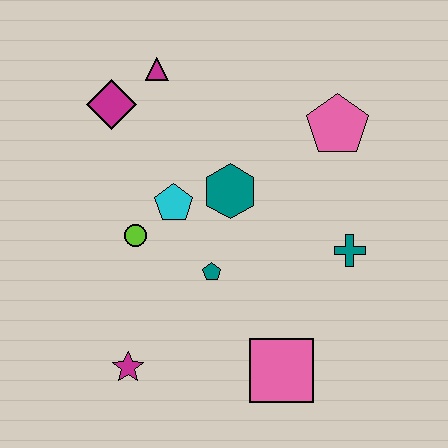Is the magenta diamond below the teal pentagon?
No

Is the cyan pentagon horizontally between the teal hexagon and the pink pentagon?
No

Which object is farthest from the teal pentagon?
The magenta triangle is farthest from the teal pentagon.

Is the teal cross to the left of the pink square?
No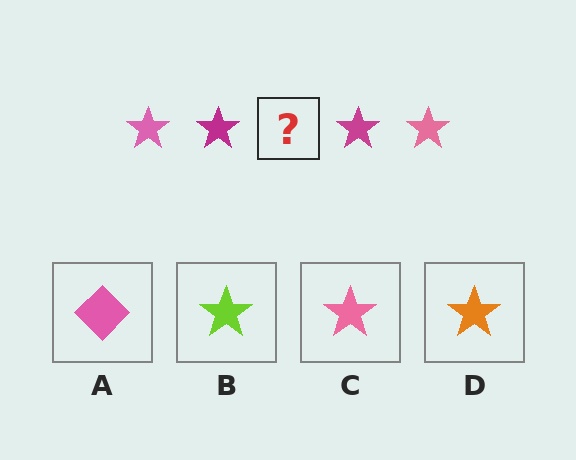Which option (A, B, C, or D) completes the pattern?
C.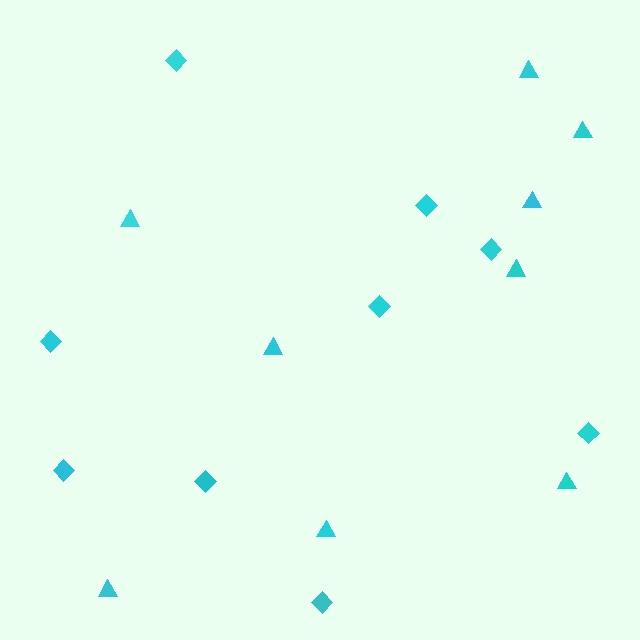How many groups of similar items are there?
There are 2 groups: one group of diamonds (9) and one group of triangles (9).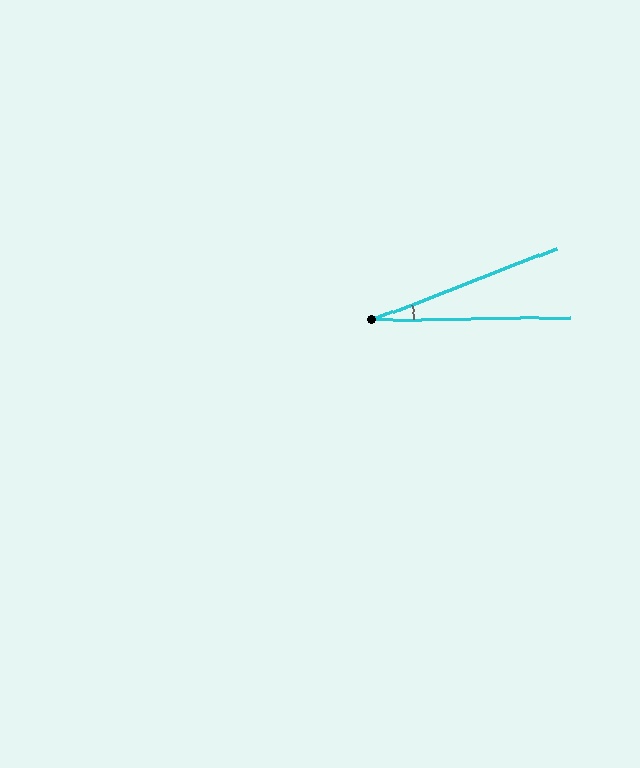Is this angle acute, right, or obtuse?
It is acute.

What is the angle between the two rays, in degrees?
Approximately 20 degrees.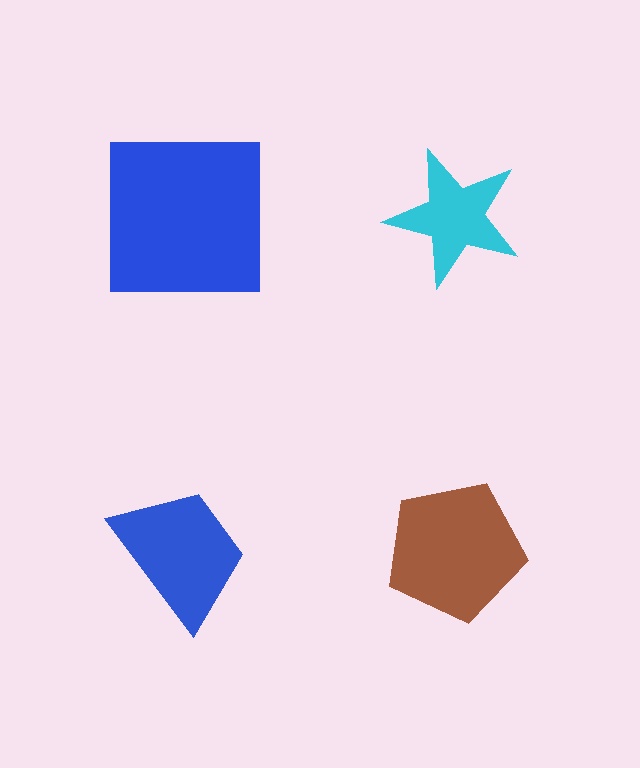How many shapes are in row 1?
2 shapes.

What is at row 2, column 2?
A brown pentagon.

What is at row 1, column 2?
A cyan star.